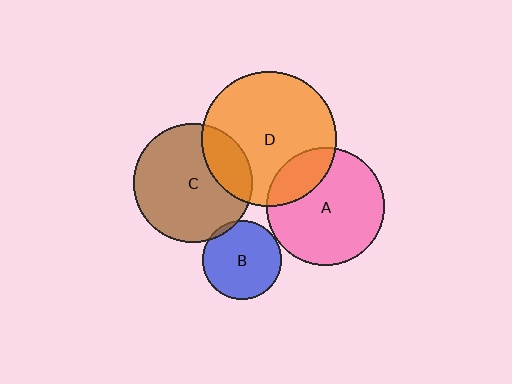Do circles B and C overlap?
Yes.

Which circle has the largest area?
Circle D (orange).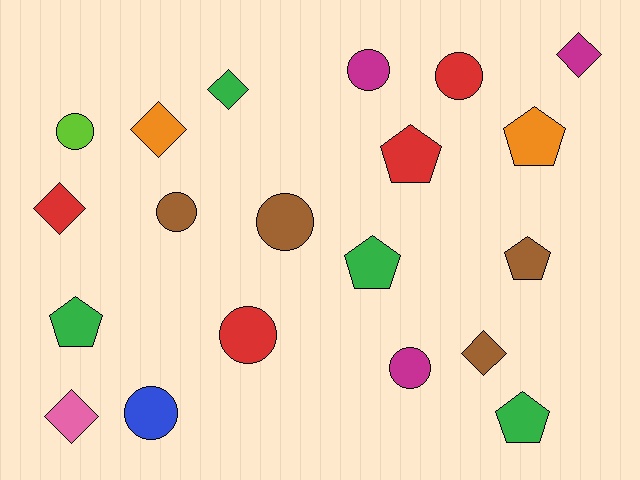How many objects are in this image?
There are 20 objects.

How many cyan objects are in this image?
There are no cyan objects.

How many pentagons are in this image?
There are 6 pentagons.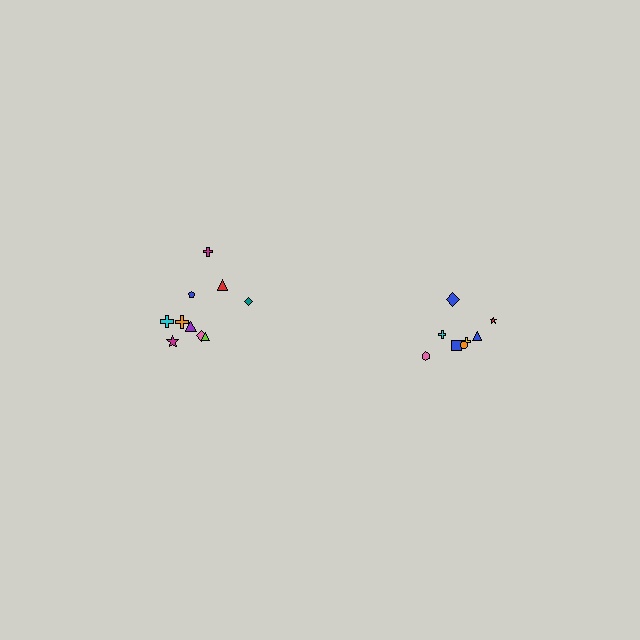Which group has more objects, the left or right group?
The left group.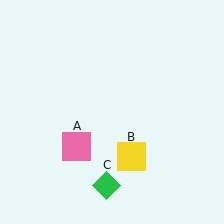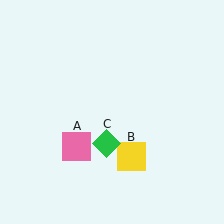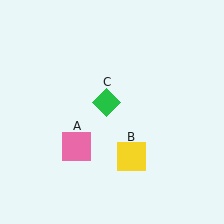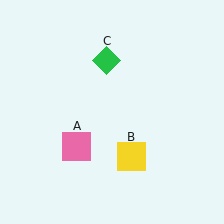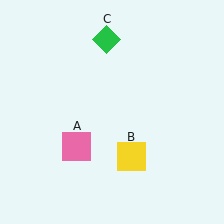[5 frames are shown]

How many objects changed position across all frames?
1 object changed position: green diamond (object C).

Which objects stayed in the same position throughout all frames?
Pink square (object A) and yellow square (object B) remained stationary.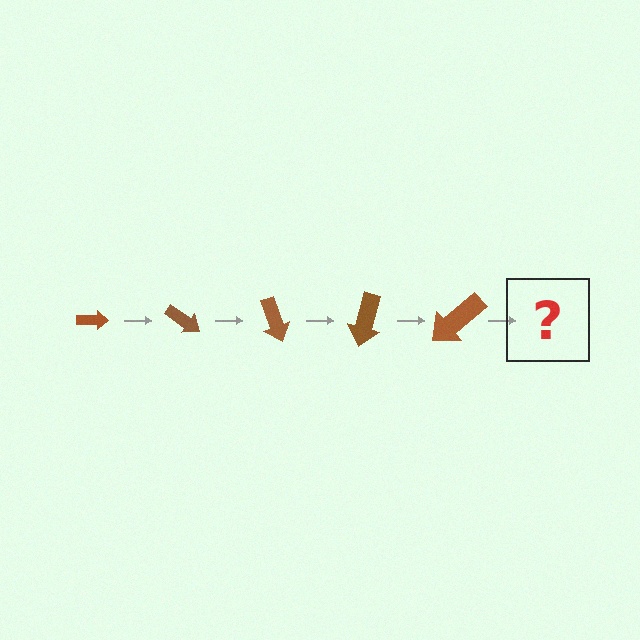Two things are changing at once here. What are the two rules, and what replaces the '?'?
The two rules are that the arrow grows larger each step and it rotates 35 degrees each step. The '?' should be an arrow, larger than the previous one and rotated 175 degrees from the start.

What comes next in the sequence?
The next element should be an arrow, larger than the previous one and rotated 175 degrees from the start.